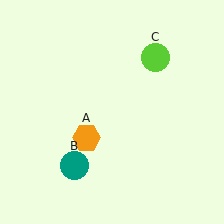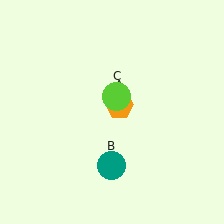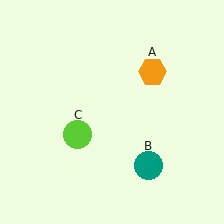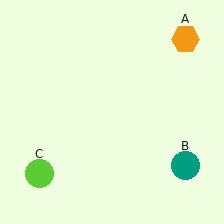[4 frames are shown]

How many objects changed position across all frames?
3 objects changed position: orange hexagon (object A), teal circle (object B), lime circle (object C).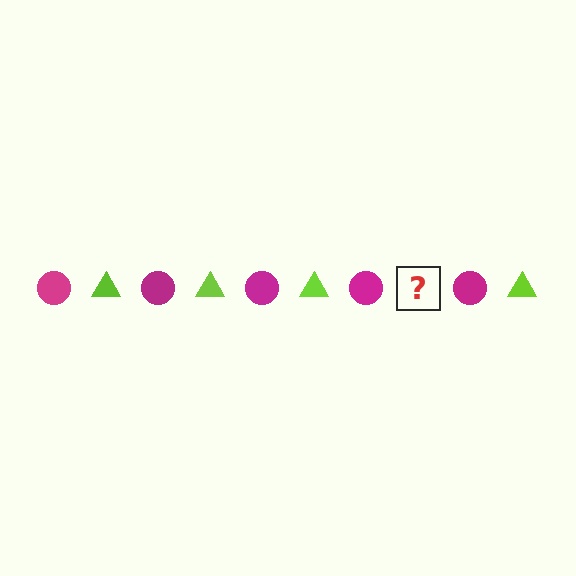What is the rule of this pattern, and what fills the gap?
The rule is that the pattern alternates between magenta circle and lime triangle. The gap should be filled with a lime triangle.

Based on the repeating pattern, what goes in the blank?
The blank should be a lime triangle.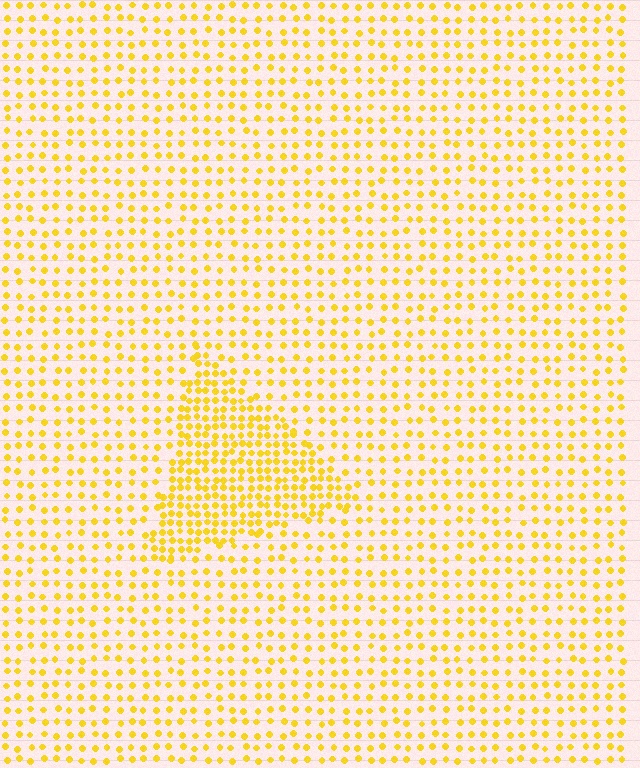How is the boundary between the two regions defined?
The boundary is defined by a change in element density (approximately 2.0x ratio). All elements are the same color, size, and shape.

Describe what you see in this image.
The image contains small yellow elements arranged at two different densities. A triangle-shaped region is visible where the elements are more densely packed than the surrounding area.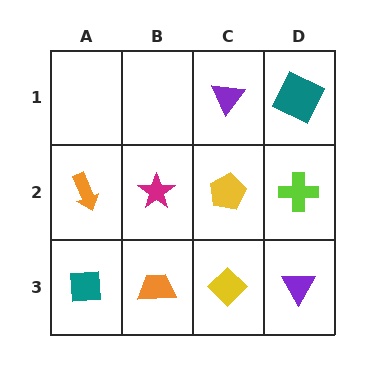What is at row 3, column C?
A yellow diamond.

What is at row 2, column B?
A magenta star.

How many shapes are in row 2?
4 shapes.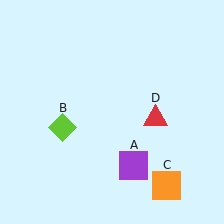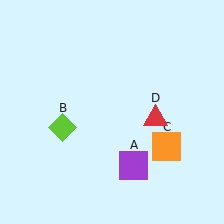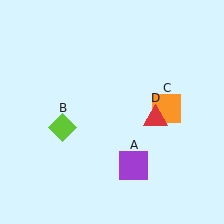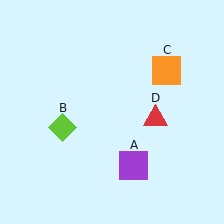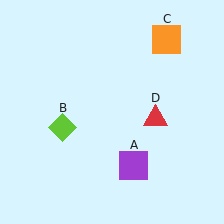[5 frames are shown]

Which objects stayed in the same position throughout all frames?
Purple square (object A) and lime diamond (object B) and red triangle (object D) remained stationary.